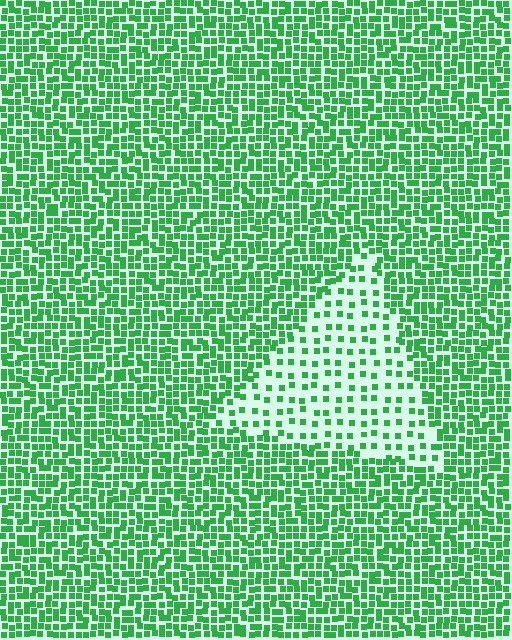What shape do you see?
I see a triangle.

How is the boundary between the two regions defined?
The boundary is defined by a change in element density (approximately 2.5x ratio). All elements are the same color, size, and shape.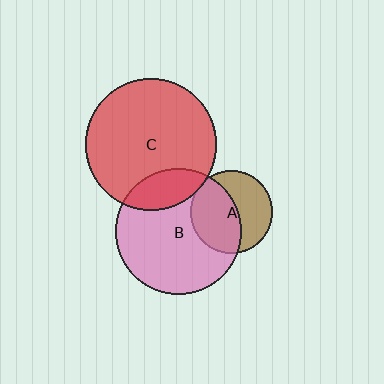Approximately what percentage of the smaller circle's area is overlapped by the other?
Approximately 50%.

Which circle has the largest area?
Circle C (red).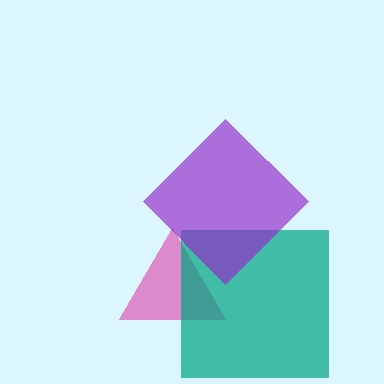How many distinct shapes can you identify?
There are 3 distinct shapes: a pink triangle, a teal square, a purple diamond.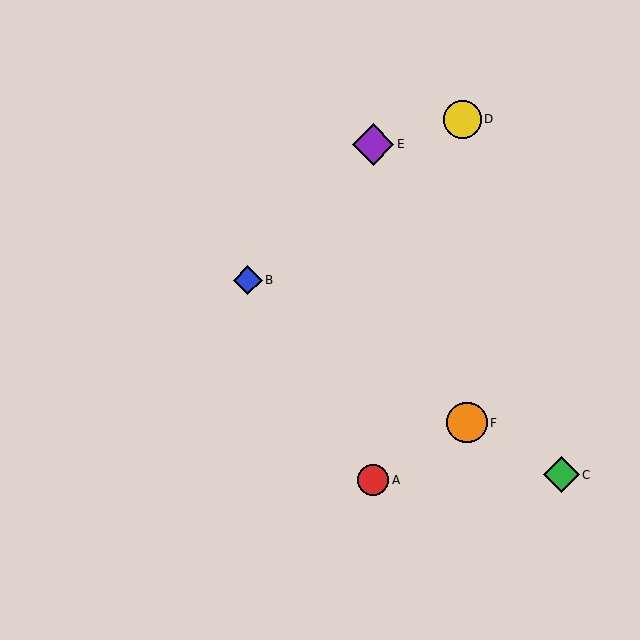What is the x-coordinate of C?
Object C is at x≈561.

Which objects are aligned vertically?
Objects A, E are aligned vertically.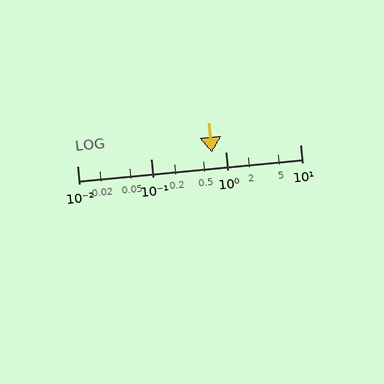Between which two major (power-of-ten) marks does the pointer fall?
The pointer is between 0.1 and 1.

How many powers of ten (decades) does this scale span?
The scale spans 3 decades, from 0.01 to 10.